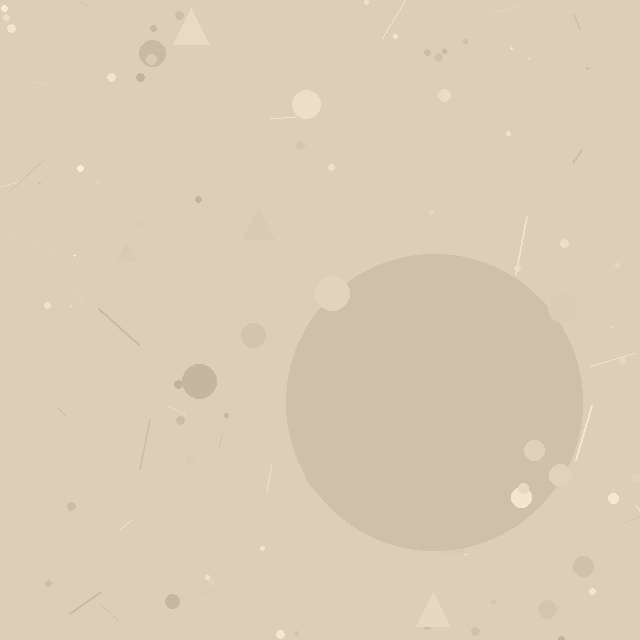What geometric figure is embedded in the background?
A circle is embedded in the background.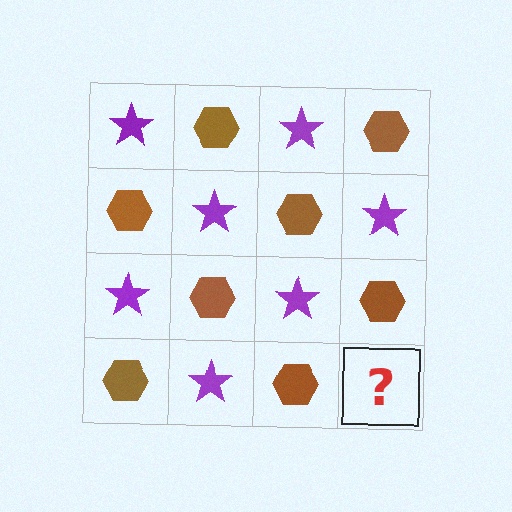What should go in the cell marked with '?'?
The missing cell should contain a purple star.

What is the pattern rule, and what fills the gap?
The rule is that it alternates purple star and brown hexagon in a checkerboard pattern. The gap should be filled with a purple star.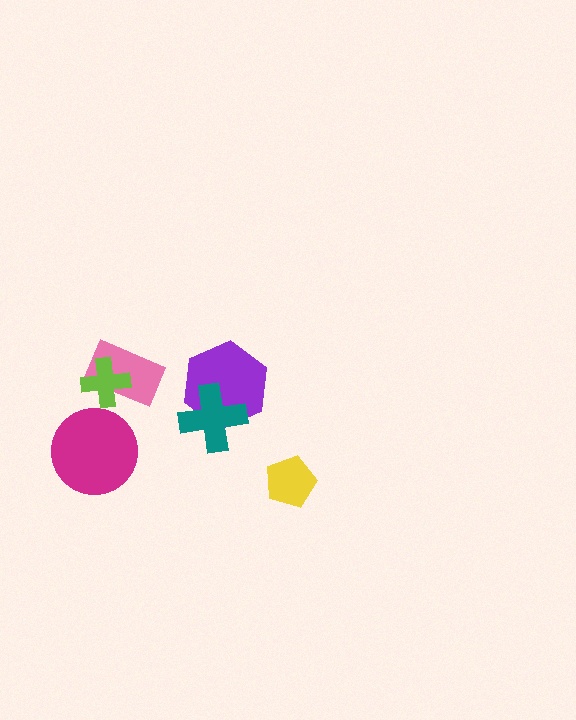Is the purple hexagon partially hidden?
Yes, it is partially covered by another shape.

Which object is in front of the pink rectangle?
The lime cross is in front of the pink rectangle.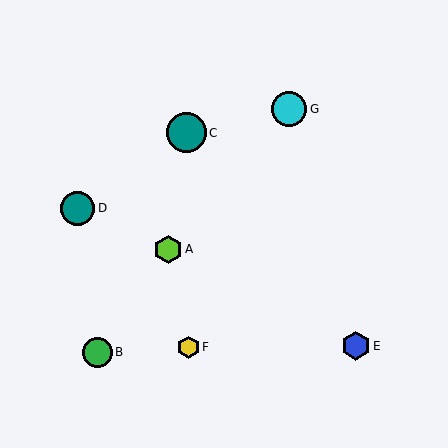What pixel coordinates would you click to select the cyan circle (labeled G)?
Click at (289, 109) to select the cyan circle G.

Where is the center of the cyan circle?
The center of the cyan circle is at (289, 109).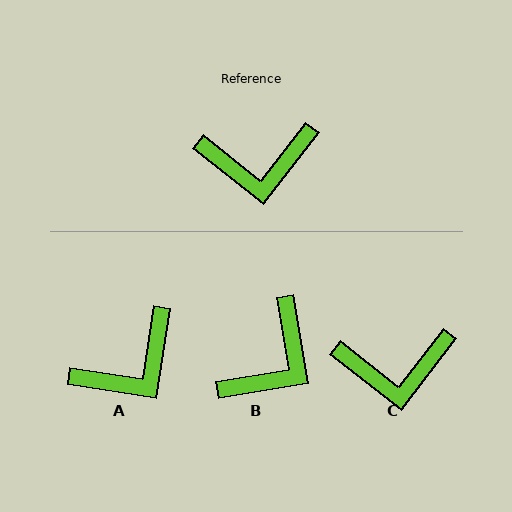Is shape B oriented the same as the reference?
No, it is off by about 47 degrees.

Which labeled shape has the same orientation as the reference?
C.